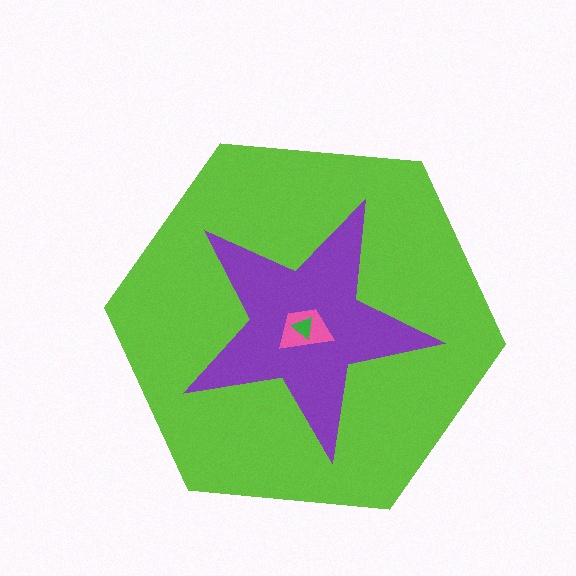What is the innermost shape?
The green triangle.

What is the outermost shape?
The lime hexagon.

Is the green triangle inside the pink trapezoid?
Yes.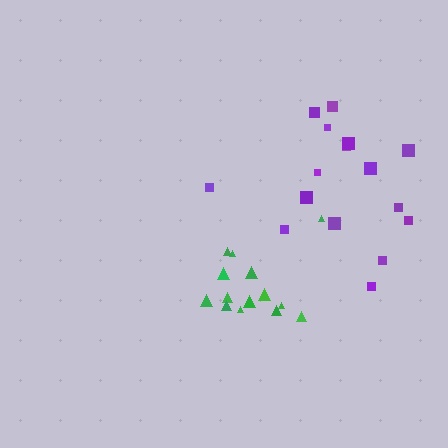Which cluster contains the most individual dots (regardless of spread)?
Purple (16).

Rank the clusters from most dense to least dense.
green, purple.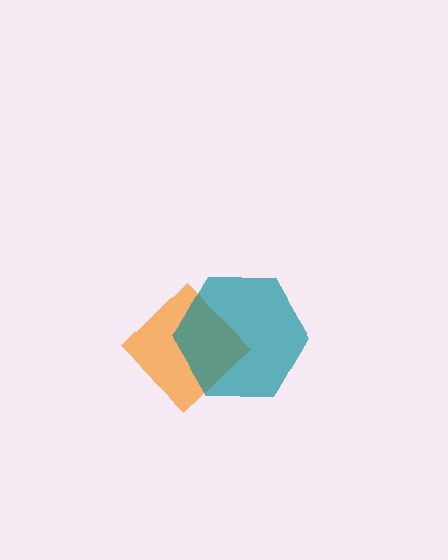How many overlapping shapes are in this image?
There are 2 overlapping shapes in the image.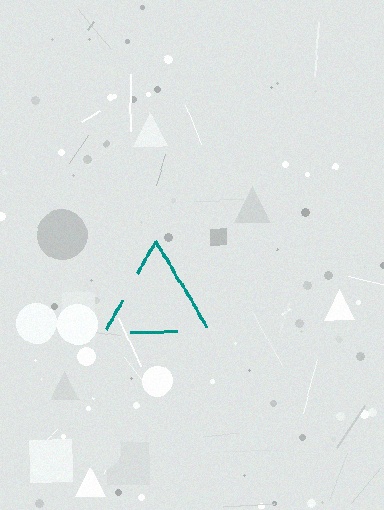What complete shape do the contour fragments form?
The contour fragments form a triangle.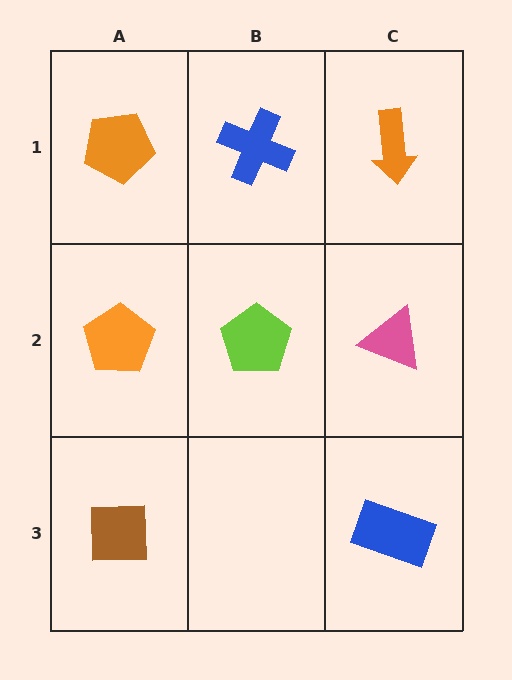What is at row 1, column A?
An orange pentagon.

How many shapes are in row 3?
2 shapes.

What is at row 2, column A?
An orange pentagon.